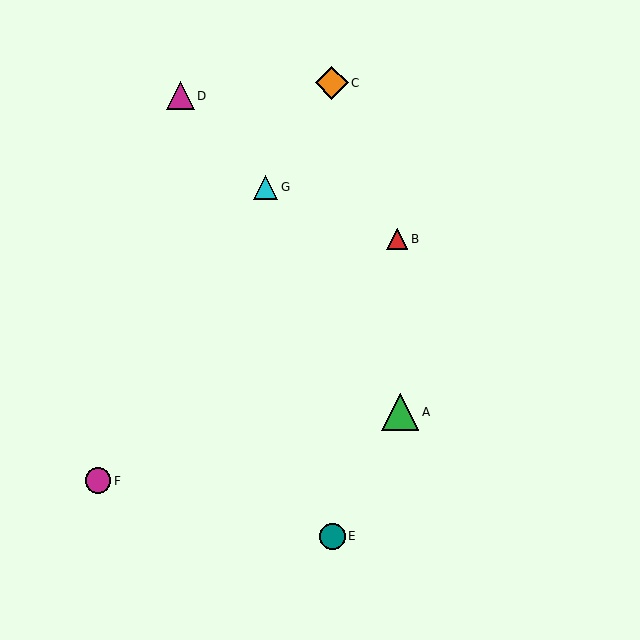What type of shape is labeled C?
Shape C is an orange diamond.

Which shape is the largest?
The green triangle (labeled A) is the largest.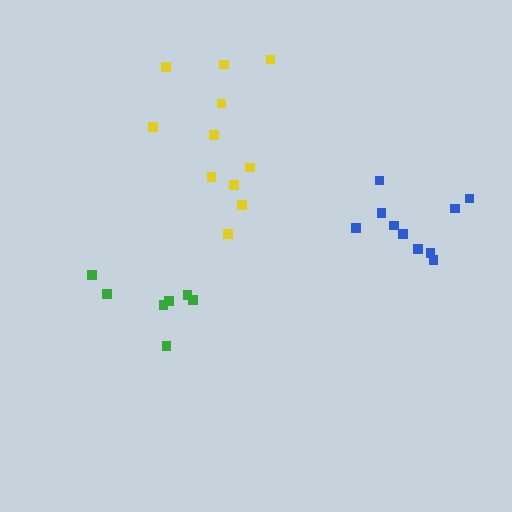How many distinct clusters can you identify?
There are 3 distinct clusters.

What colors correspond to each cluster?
The clusters are colored: blue, green, yellow.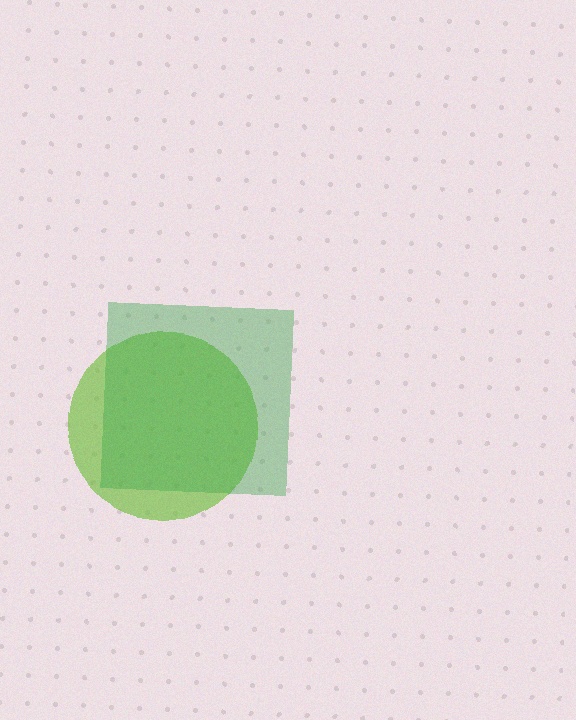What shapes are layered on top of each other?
The layered shapes are: a lime circle, a green square.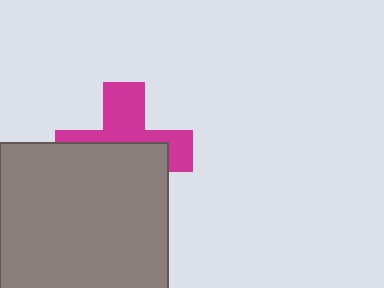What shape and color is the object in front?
The object in front is a gray square.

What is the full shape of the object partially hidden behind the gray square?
The partially hidden object is a magenta cross.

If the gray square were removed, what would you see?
You would see the complete magenta cross.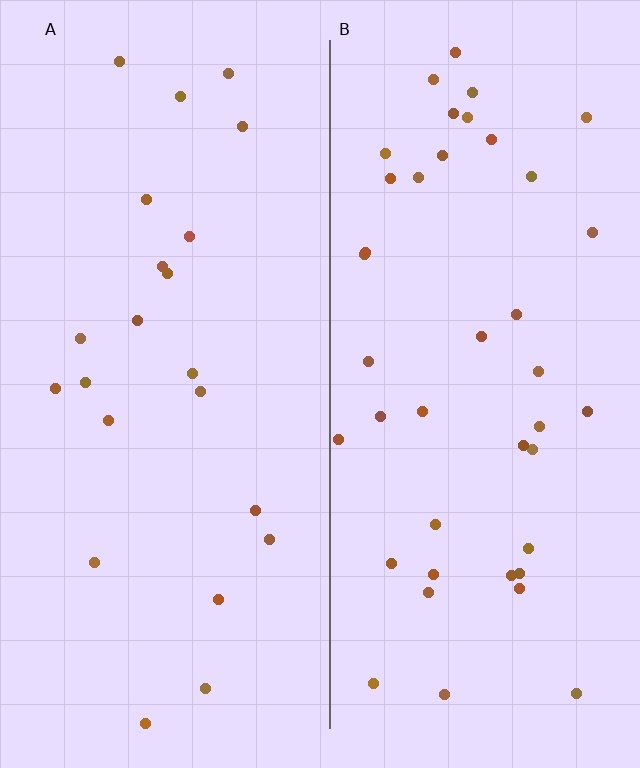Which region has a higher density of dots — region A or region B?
B (the right).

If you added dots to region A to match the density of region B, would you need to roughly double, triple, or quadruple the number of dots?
Approximately double.